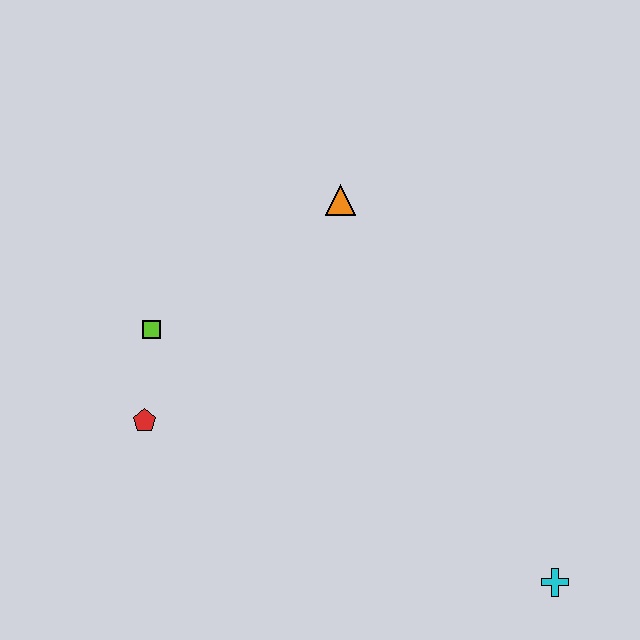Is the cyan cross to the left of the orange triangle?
No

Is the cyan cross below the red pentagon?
Yes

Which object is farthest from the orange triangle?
The cyan cross is farthest from the orange triangle.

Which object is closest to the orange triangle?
The lime square is closest to the orange triangle.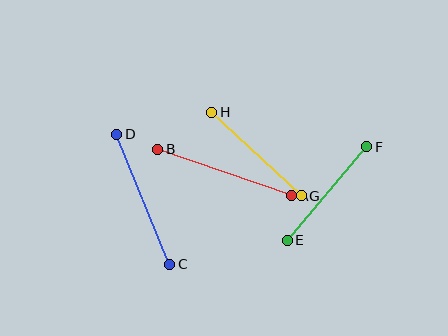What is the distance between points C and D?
The distance is approximately 141 pixels.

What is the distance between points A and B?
The distance is approximately 141 pixels.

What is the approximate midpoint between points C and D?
The midpoint is at approximately (143, 199) pixels.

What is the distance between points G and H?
The distance is approximately 122 pixels.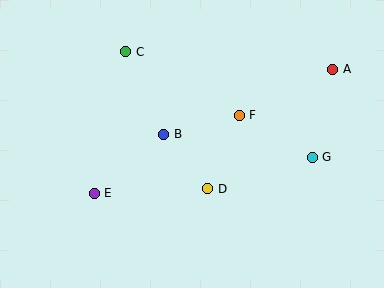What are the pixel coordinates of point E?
Point E is at (94, 193).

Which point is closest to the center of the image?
Point B at (164, 134) is closest to the center.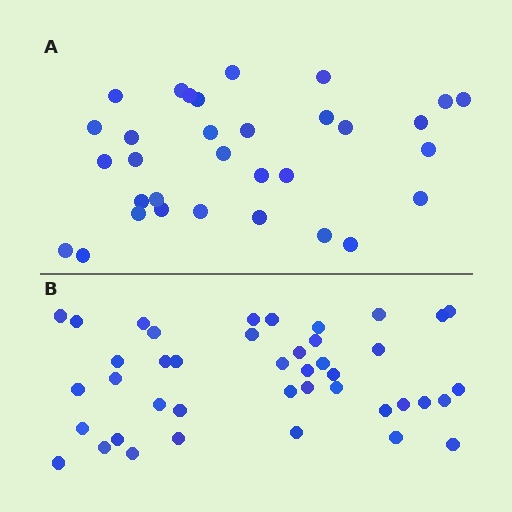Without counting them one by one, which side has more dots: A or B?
Region B (the bottom region) has more dots.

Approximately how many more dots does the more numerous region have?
Region B has roughly 10 or so more dots than region A.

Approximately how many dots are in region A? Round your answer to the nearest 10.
About 30 dots. (The exact count is 32, which rounds to 30.)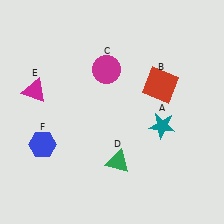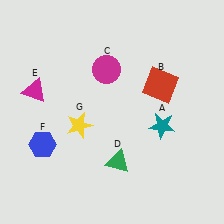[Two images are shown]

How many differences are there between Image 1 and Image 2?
There is 1 difference between the two images.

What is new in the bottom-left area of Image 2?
A yellow star (G) was added in the bottom-left area of Image 2.